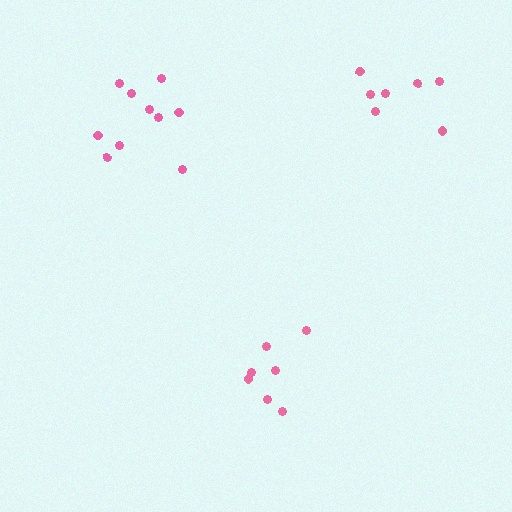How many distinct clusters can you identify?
There are 3 distinct clusters.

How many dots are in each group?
Group 1: 7 dots, Group 2: 7 dots, Group 3: 10 dots (24 total).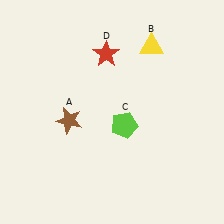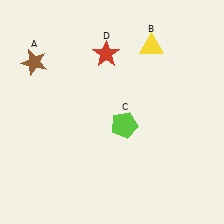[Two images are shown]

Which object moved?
The brown star (A) moved up.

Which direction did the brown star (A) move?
The brown star (A) moved up.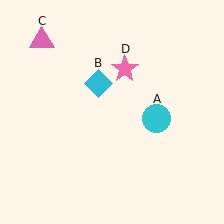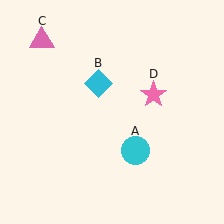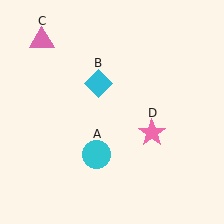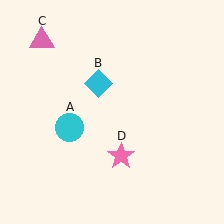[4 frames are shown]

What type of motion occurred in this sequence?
The cyan circle (object A), pink star (object D) rotated clockwise around the center of the scene.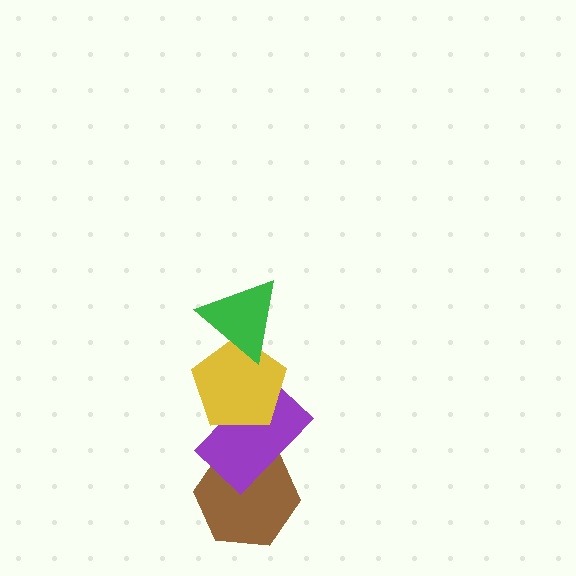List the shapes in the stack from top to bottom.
From top to bottom: the green triangle, the yellow pentagon, the purple rectangle, the brown hexagon.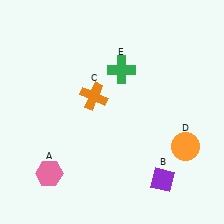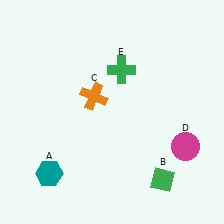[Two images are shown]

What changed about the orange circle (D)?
In Image 1, D is orange. In Image 2, it changed to magenta.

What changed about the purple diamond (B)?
In Image 1, B is purple. In Image 2, it changed to green.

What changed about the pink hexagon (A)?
In Image 1, A is pink. In Image 2, it changed to teal.